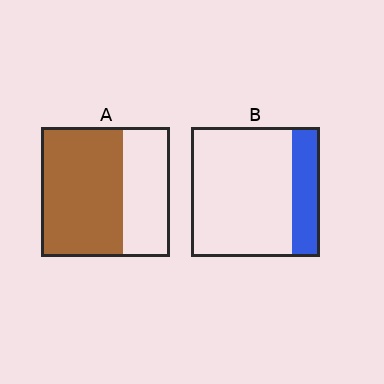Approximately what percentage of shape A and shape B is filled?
A is approximately 65% and B is approximately 20%.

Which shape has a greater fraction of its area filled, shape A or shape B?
Shape A.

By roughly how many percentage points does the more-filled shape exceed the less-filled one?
By roughly 40 percentage points (A over B).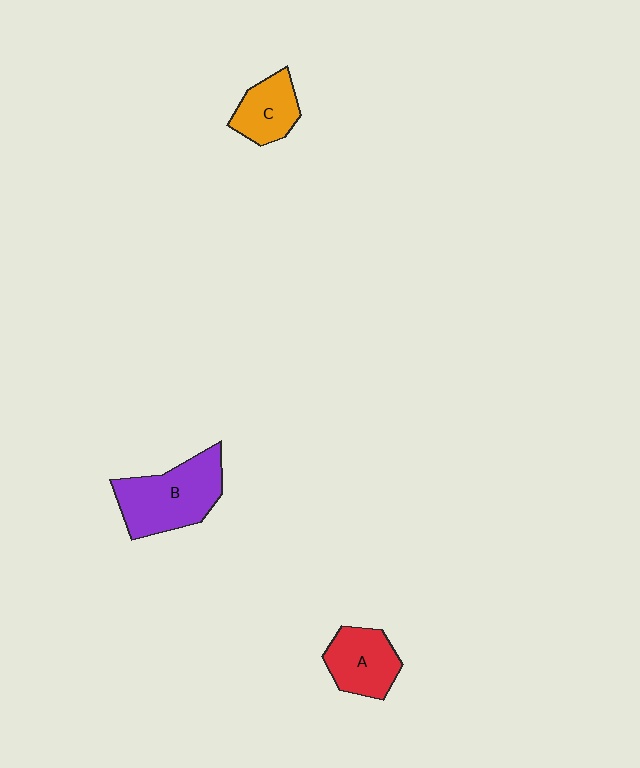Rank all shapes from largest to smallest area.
From largest to smallest: B (purple), A (red), C (orange).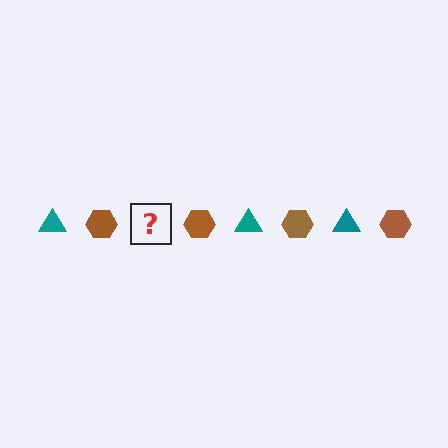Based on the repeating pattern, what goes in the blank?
The blank should be a teal triangle.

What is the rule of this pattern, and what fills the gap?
The rule is that the pattern alternates between teal triangle and brown hexagon. The gap should be filled with a teal triangle.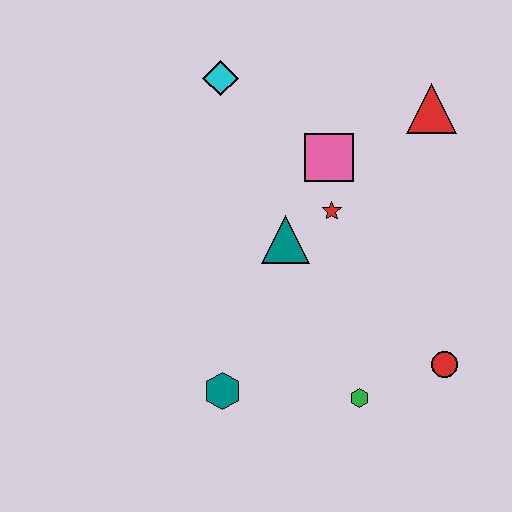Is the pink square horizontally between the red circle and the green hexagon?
No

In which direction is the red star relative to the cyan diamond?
The red star is below the cyan diamond.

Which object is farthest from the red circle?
The cyan diamond is farthest from the red circle.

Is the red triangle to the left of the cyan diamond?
No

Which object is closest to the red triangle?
The pink square is closest to the red triangle.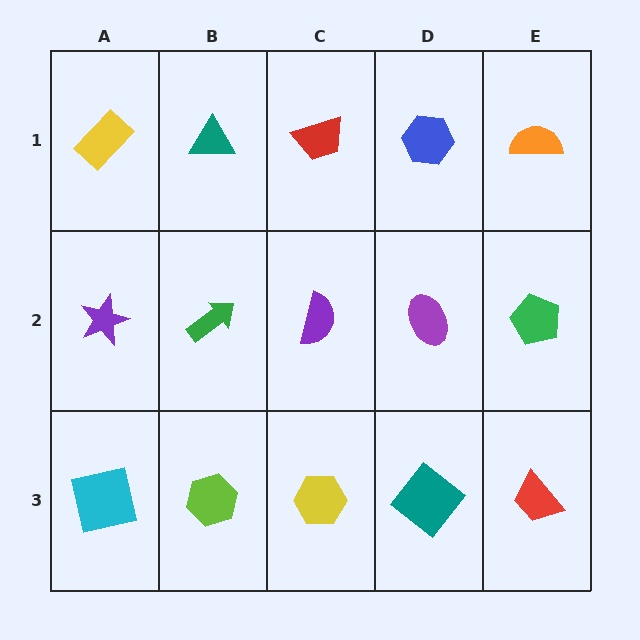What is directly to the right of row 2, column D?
A green pentagon.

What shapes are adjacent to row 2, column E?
An orange semicircle (row 1, column E), a red trapezoid (row 3, column E), a purple ellipse (row 2, column D).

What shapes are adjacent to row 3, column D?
A purple ellipse (row 2, column D), a yellow hexagon (row 3, column C), a red trapezoid (row 3, column E).